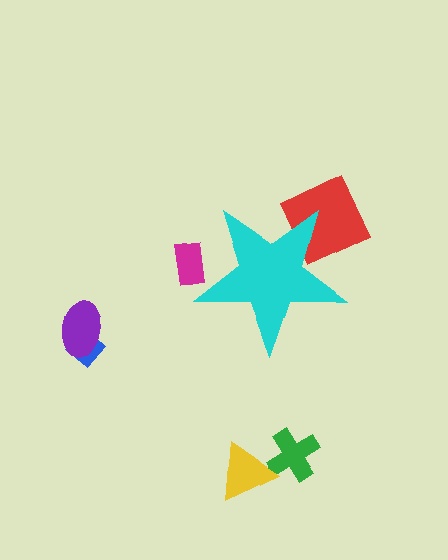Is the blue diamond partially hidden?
No, the blue diamond is fully visible.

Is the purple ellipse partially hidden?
No, the purple ellipse is fully visible.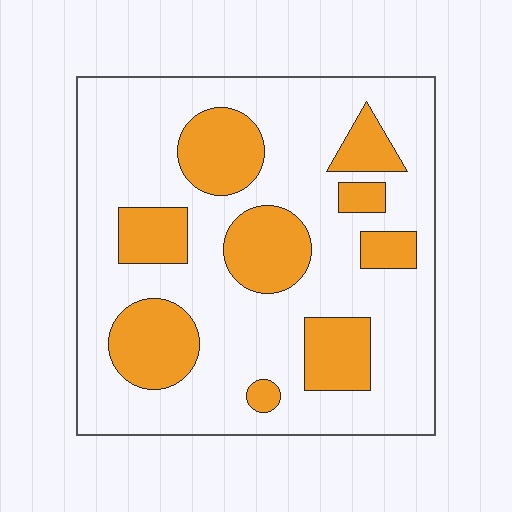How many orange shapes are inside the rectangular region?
9.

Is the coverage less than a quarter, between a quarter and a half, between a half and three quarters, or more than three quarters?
Between a quarter and a half.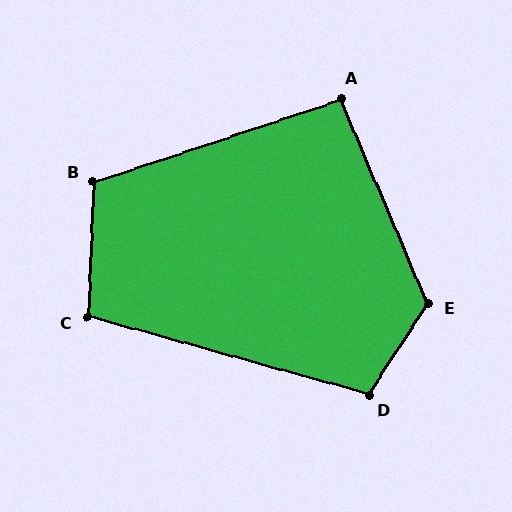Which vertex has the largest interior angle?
E, at approximately 124 degrees.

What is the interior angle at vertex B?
Approximately 111 degrees (obtuse).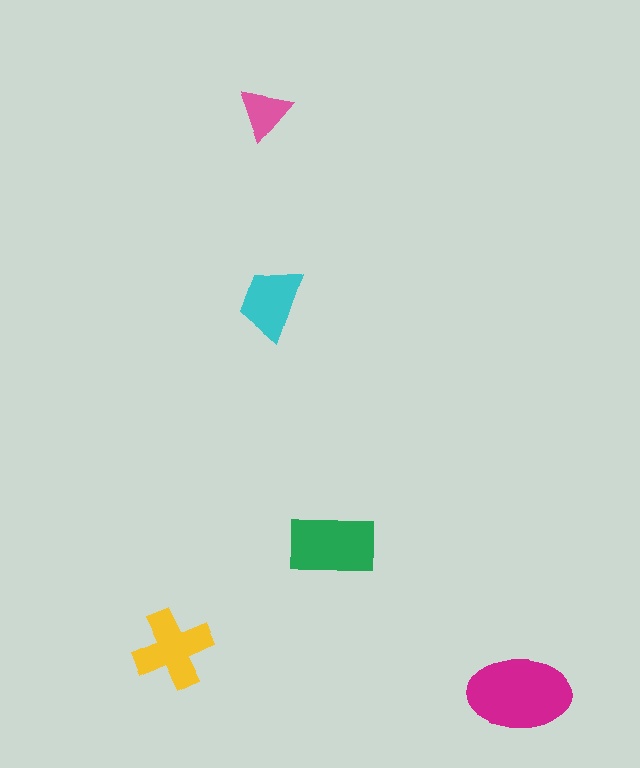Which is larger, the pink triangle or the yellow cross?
The yellow cross.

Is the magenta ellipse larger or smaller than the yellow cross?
Larger.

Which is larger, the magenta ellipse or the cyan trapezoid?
The magenta ellipse.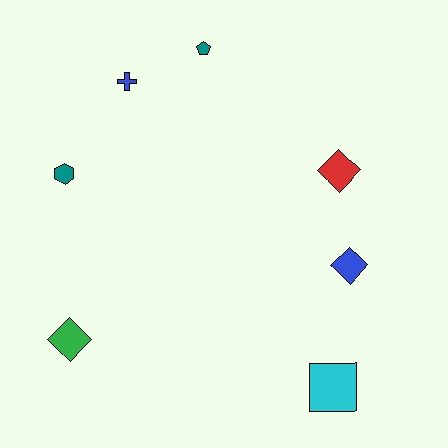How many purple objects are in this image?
There are no purple objects.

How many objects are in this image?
There are 7 objects.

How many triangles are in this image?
There are no triangles.